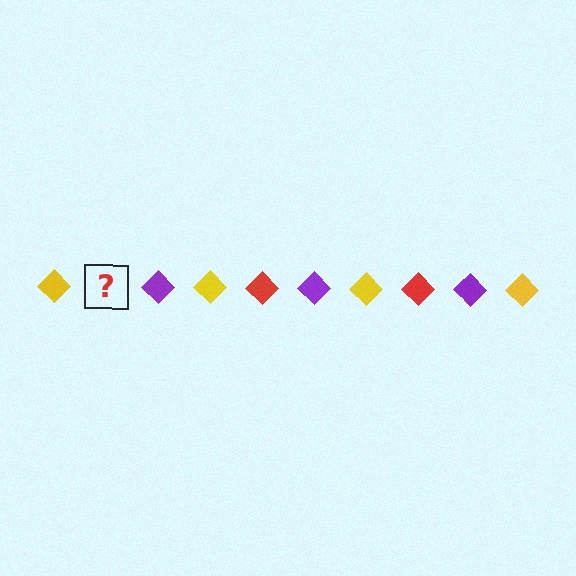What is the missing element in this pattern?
The missing element is a red diamond.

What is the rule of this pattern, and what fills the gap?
The rule is that the pattern cycles through yellow, red, purple diamonds. The gap should be filled with a red diamond.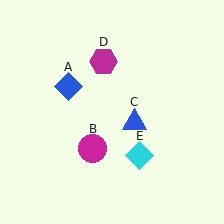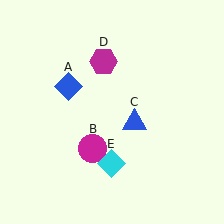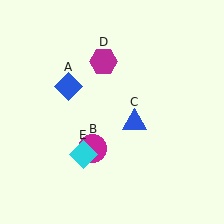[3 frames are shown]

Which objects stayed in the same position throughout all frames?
Blue diamond (object A) and magenta circle (object B) and blue triangle (object C) and magenta hexagon (object D) remained stationary.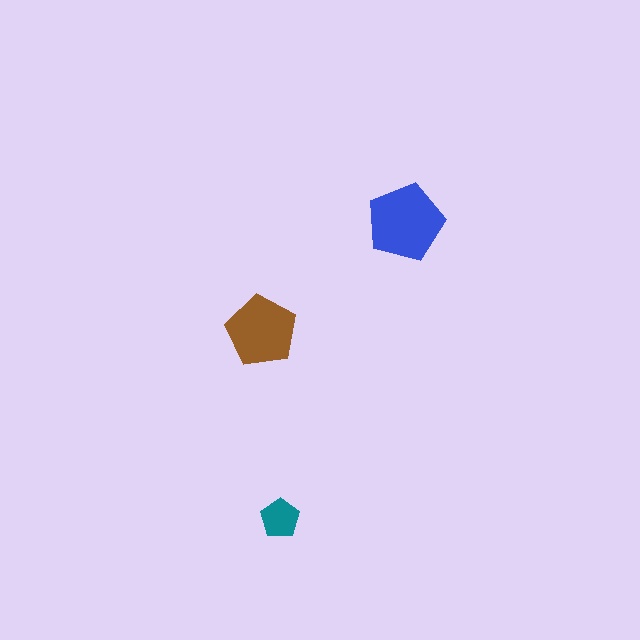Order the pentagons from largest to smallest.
the blue one, the brown one, the teal one.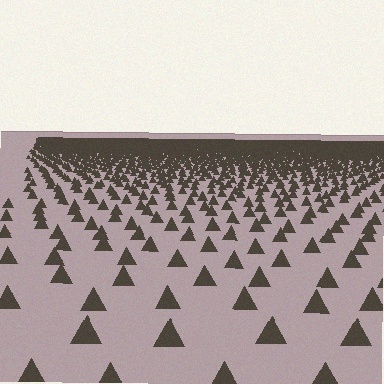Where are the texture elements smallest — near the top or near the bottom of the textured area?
Near the top.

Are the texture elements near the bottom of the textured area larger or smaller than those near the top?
Larger. Near the bottom, elements are closer to the viewer and appear at a bigger on-screen size.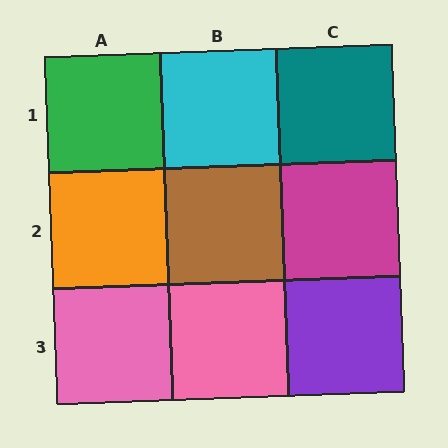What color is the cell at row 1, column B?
Cyan.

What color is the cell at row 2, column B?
Brown.